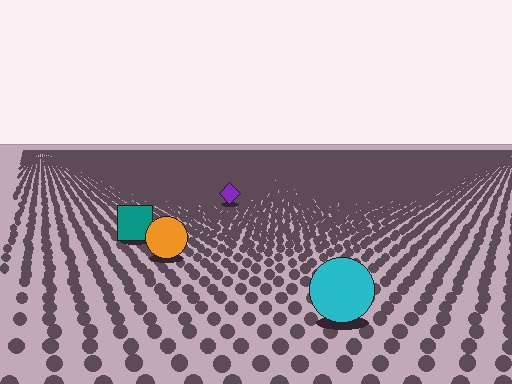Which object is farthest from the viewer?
The purple diamond is farthest from the viewer. It appears smaller and the ground texture around it is denser.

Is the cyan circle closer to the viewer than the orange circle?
Yes. The cyan circle is closer — you can tell from the texture gradient: the ground texture is coarser near it.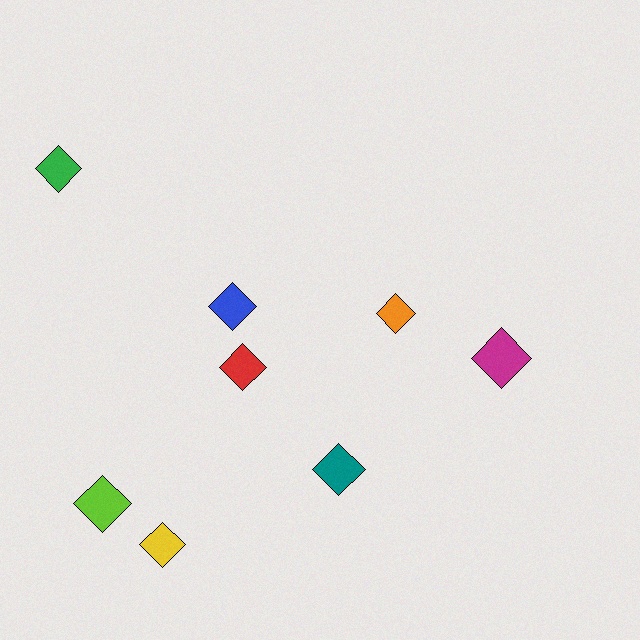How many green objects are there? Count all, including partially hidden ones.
There is 1 green object.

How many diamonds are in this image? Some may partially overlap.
There are 8 diamonds.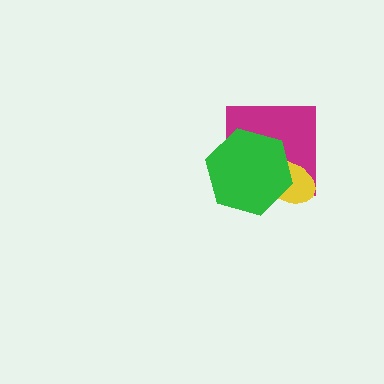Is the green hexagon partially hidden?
No, no other shape covers it.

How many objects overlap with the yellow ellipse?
2 objects overlap with the yellow ellipse.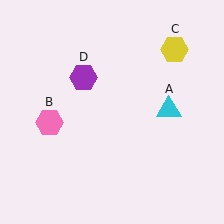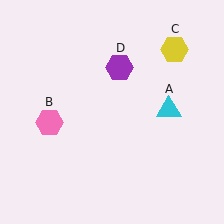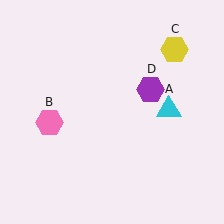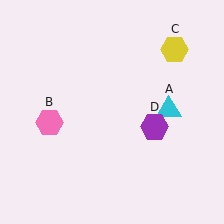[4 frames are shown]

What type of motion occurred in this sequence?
The purple hexagon (object D) rotated clockwise around the center of the scene.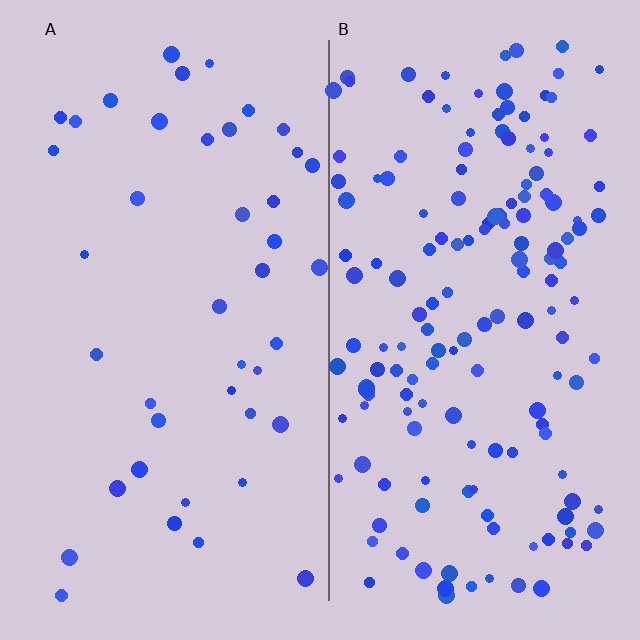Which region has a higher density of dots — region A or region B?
B (the right).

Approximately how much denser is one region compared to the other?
Approximately 3.7× — region B over region A.